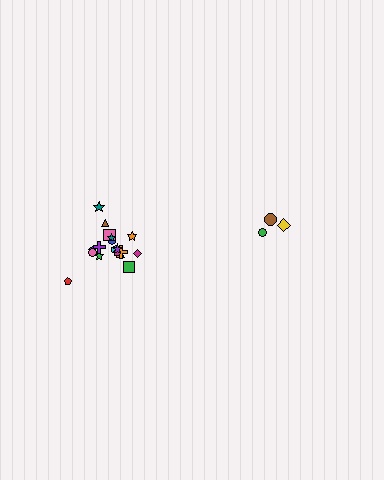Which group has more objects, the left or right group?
The left group.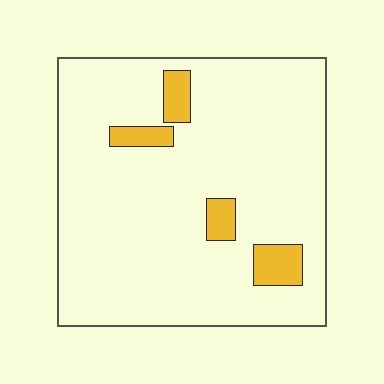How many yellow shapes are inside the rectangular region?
4.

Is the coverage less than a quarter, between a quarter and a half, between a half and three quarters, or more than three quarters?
Less than a quarter.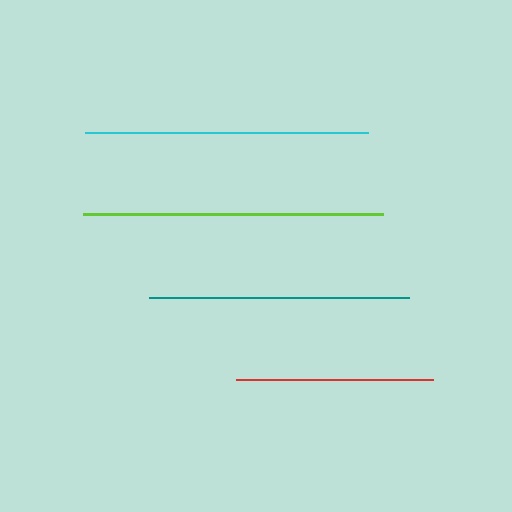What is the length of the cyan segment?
The cyan segment is approximately 282 pixels long.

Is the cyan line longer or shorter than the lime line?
The lime line is longer than the cyan line.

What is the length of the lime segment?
The lime segment is approximately 300 pixels long.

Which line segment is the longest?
The lime line is the longest at approximately 300 pixels.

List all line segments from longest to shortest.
From longest to shortest: lime, cyan, teal, red.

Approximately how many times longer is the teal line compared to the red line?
The teal line is approximately 1.3 times the length of the red line.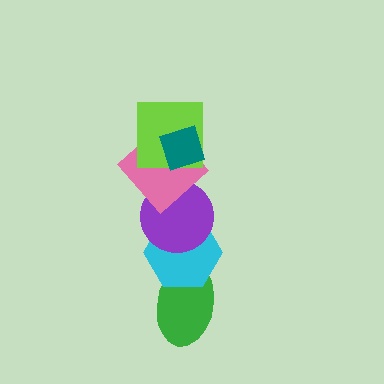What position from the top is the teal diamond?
The teal diamond is 1st from the top.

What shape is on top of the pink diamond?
The lime square is on top of the pink diamond.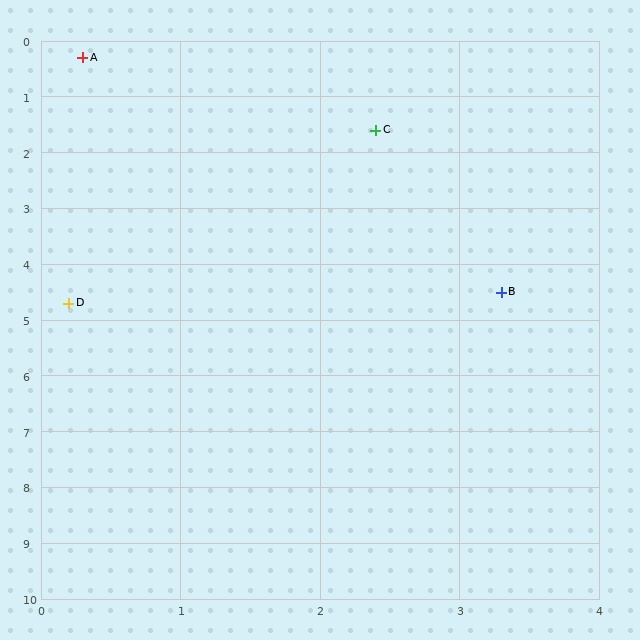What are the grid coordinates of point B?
Point B is at approximately (3.3, 4.5).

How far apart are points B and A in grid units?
Points B and A are about 5.2 grid units apart.